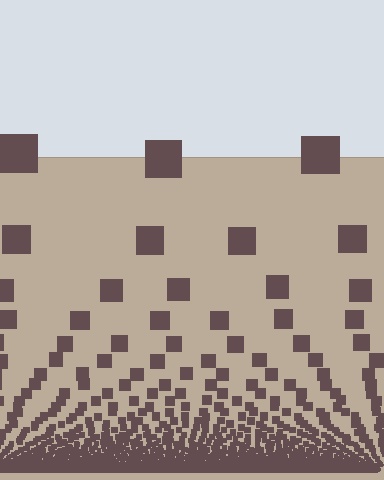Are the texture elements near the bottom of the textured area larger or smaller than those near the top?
Smaller. The gradient is inverted — elements near the bottom are smaller and denser.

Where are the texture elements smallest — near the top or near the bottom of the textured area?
Near the bottom.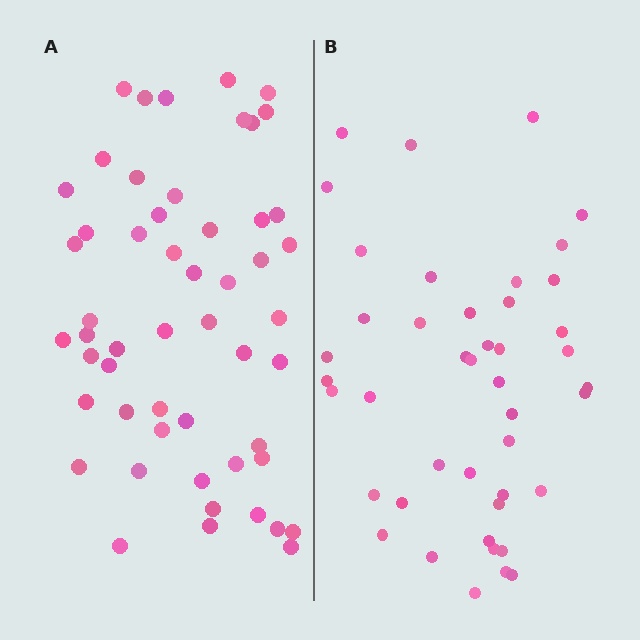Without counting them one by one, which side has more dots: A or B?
Region A (the left region) has more dots.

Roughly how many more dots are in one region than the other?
Region A has roughly 8 or so more dots than region B.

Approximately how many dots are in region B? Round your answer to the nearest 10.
About 40 dots. (The exact count is 44, which rounds to 40.)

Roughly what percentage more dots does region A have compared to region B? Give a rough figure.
About 20% more.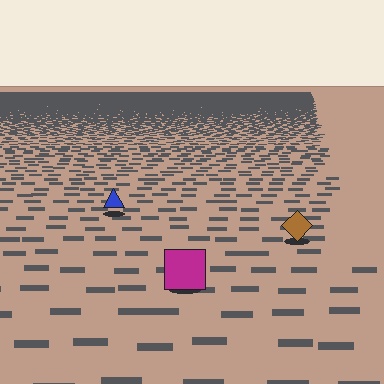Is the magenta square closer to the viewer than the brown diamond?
Yes. The magenta square is closer — you can tell from the texture gradient: the ground texture is coarser near it.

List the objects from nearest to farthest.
From nearest to farthest: the magenta square, the brown diamond, the blue triangle.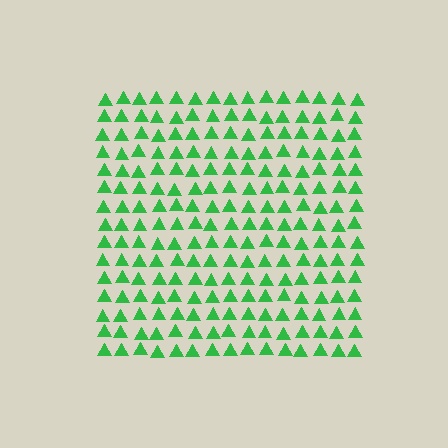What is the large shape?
The large shape is a square.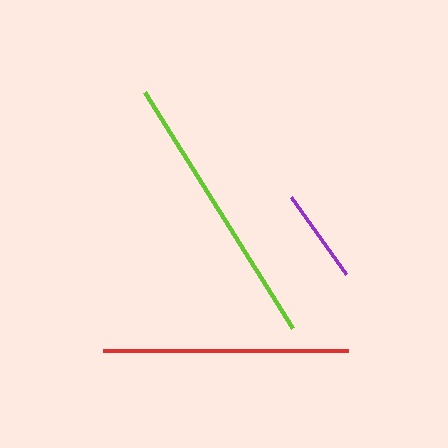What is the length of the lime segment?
The lime segment is approximately 278 pixels long.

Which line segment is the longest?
The lime line is the longest at approximately 278 pixels.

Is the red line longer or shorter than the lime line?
The lime line is longer than the red line.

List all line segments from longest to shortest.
From longest to shortest: lime, red, purple.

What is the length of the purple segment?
The purple segment is approximately 94 pixels long.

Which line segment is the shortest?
The purple line is the shortest at approximately 94 pixels.